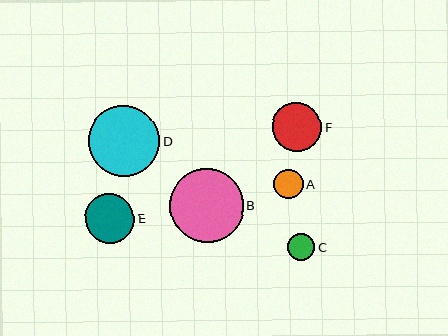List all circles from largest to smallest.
From largest to smallest: B, D, E, F, A, C.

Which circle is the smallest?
Circle C is the smallest with a size of approximately 28 pixels.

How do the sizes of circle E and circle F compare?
Circle E and circle F are approximately the same size.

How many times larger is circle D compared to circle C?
Circle D is approximately 2.6 times the size of circle C.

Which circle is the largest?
Circle B is the largest with a size of approximately 74 pixels.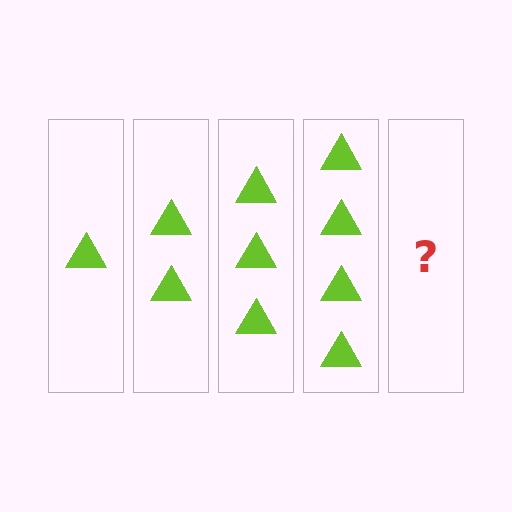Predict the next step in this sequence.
The next step is 5 triangles.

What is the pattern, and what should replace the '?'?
The pattern is that each step adds one more triangle. The '?' should be 5 triangles.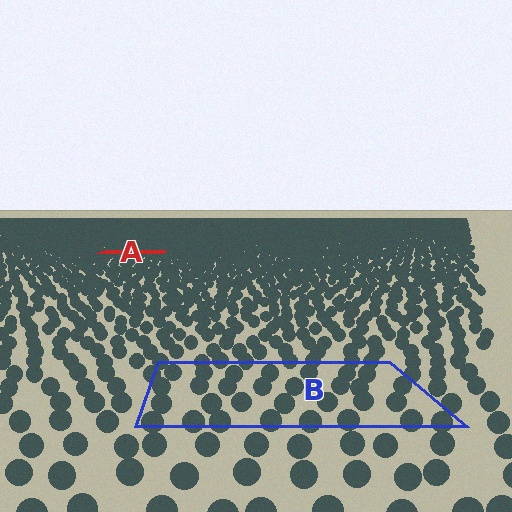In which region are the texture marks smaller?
The texture marks are smaller in region A, because it is farther away.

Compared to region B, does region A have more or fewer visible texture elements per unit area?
Region A has more texture elements per unit area — they are packed more densely because it is farther away.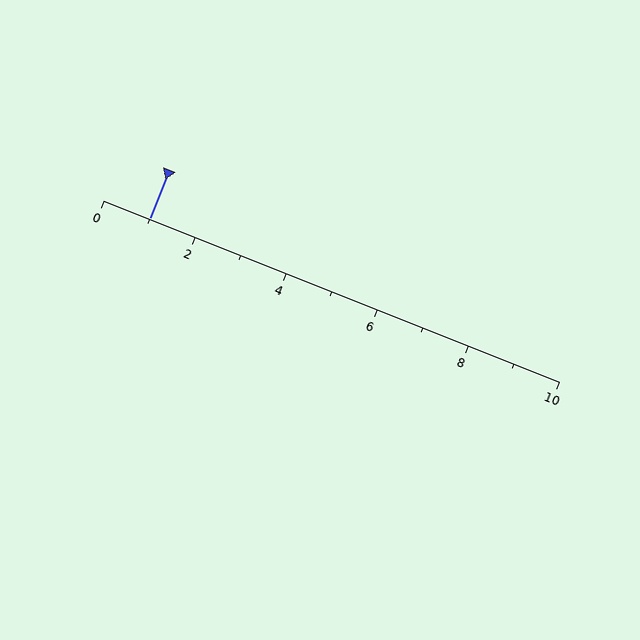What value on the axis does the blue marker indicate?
The marker indicates approximately 1.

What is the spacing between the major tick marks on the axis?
The major ticks are spaced 2 apart.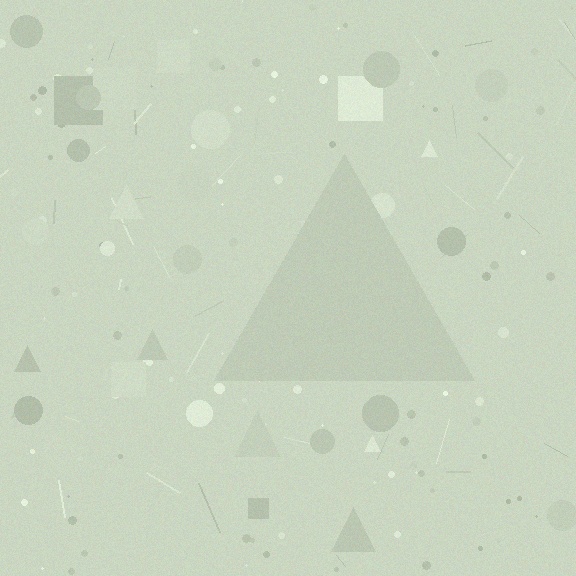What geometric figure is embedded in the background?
A triangle is embedded in the background.